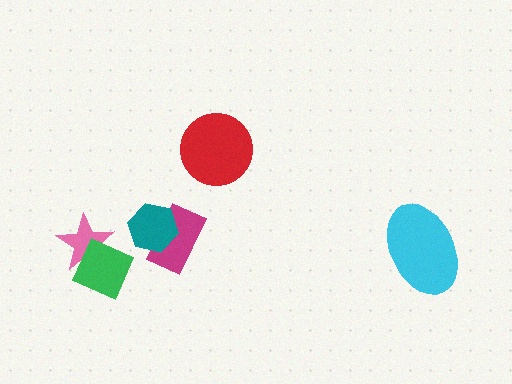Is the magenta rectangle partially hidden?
Yes, it is partially covered by another shape.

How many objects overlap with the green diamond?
1 object overlaps with the green diamond.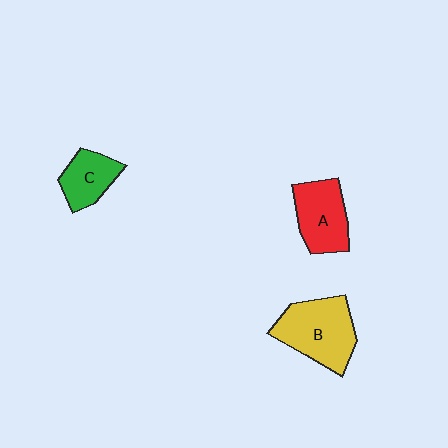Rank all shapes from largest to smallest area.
From largest to smallest: B (yellow), A (red), C (green).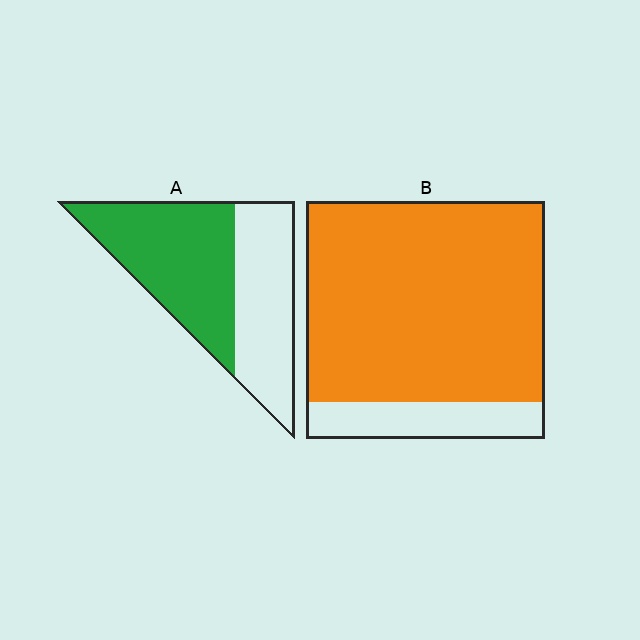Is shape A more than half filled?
Yes.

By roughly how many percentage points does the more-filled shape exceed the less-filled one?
By roughly 30 percentage points (B over A).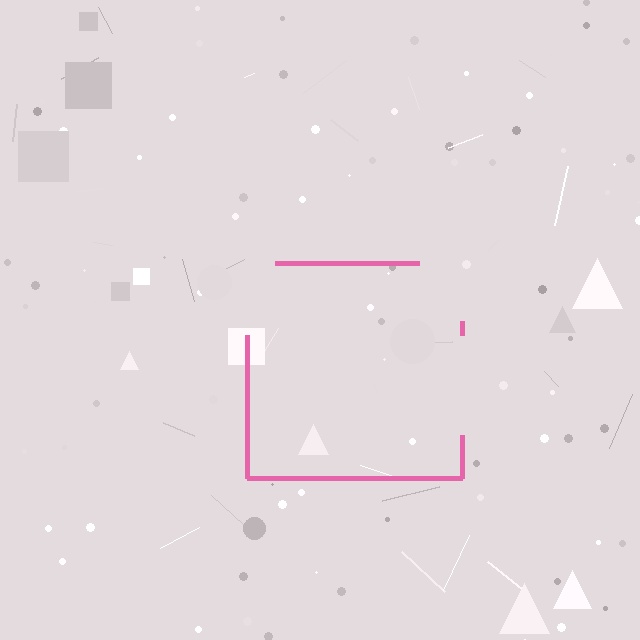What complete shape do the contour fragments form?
The contour fragments form a square.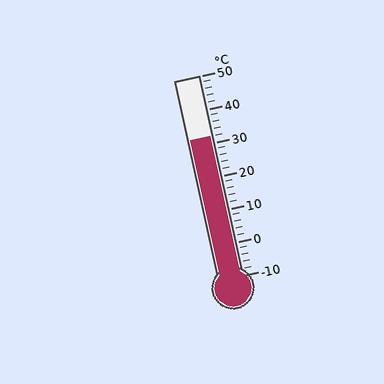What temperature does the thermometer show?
The thermometer shows approximately 32°C.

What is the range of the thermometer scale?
The thermometer scale ranges from -10°C to 50°C.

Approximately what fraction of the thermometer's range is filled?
The thermometer is filled to approximately 70% of its range.